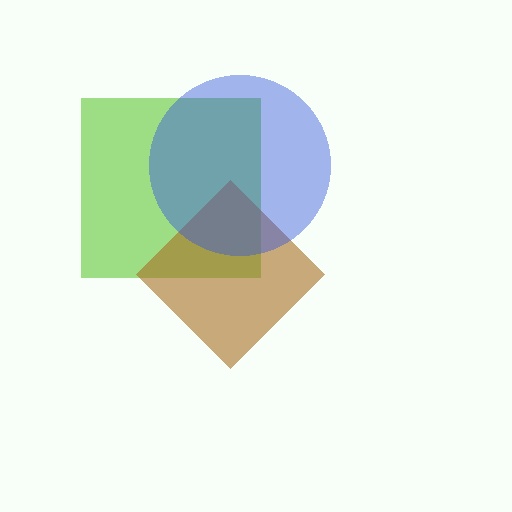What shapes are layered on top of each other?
The layered shapes are: a lime square, a brown diamond, a blue circle.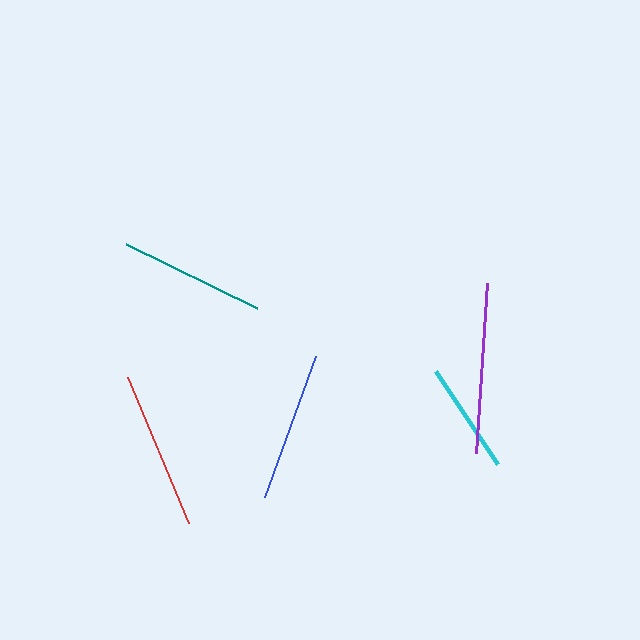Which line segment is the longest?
The purple line is the longest at approximately 170 pixels.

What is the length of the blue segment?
The blue segment is approximately 150 pixels long.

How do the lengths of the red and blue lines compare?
The red and blue lines are approximately the same length.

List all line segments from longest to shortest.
From longest to shortest: purple, red, blue, teal, cyan.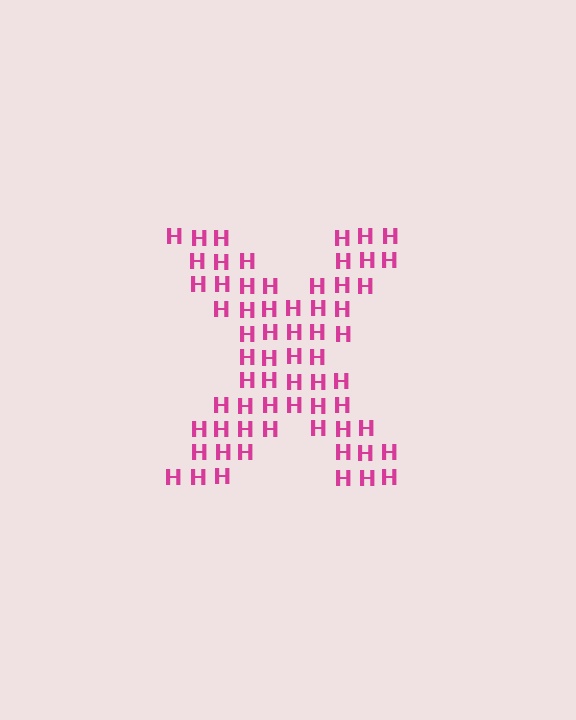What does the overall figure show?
The overall figure shows the letter X.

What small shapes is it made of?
It is made of small letter H's.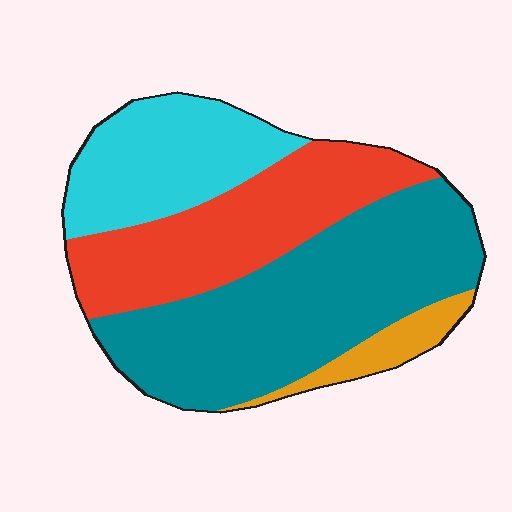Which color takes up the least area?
Orange, at roughly 5%.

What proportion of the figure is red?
Red covers about 30% of the figure.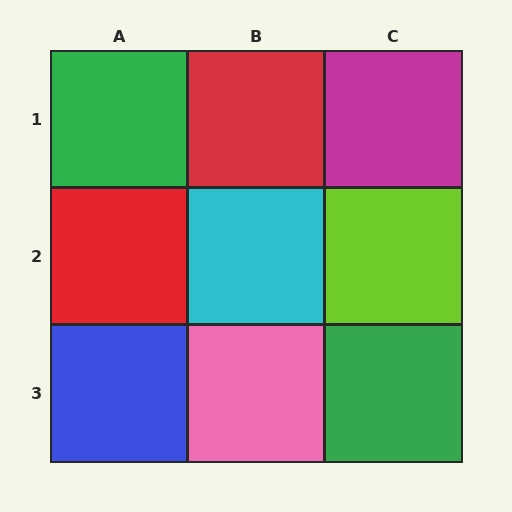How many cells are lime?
1 cell is lime.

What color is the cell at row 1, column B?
Red.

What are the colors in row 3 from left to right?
Blue, pink, green.